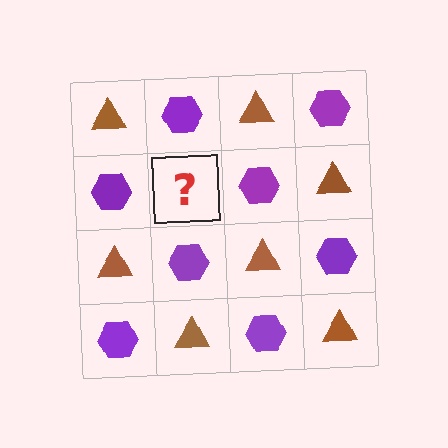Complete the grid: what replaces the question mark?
The question mark should be replaced with a brown triangle.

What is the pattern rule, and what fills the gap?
The rule is that it alternates brown triangle and purple hexagon in a checkerboard pattern. The gap should be filled with a brown triangle.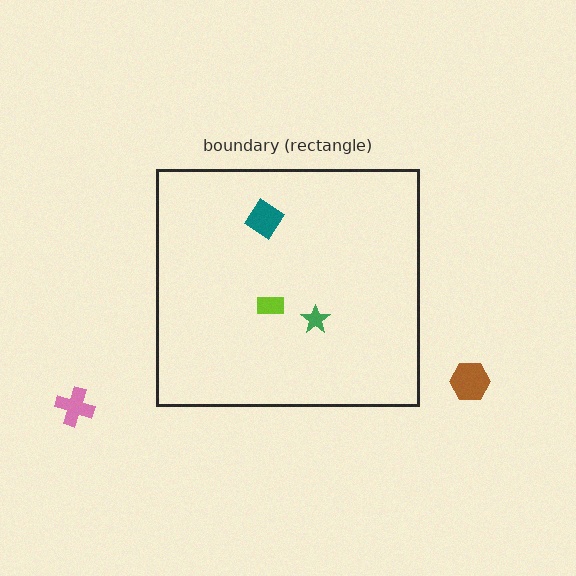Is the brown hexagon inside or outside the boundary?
Outside.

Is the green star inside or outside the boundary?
Inside.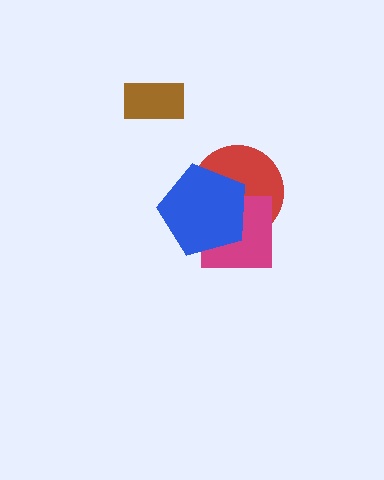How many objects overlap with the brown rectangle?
0 objects overlap with the brown rectangle.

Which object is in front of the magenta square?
The blue pentagon is in front of the magenta square.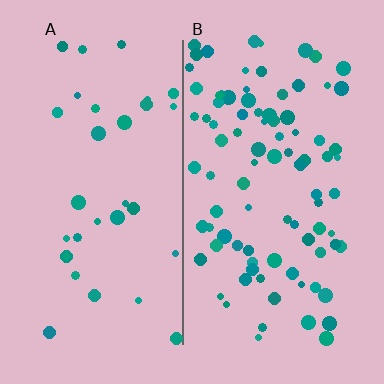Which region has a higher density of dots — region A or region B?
B (the right).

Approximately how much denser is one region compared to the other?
Approximately 2.8× — region B over region A.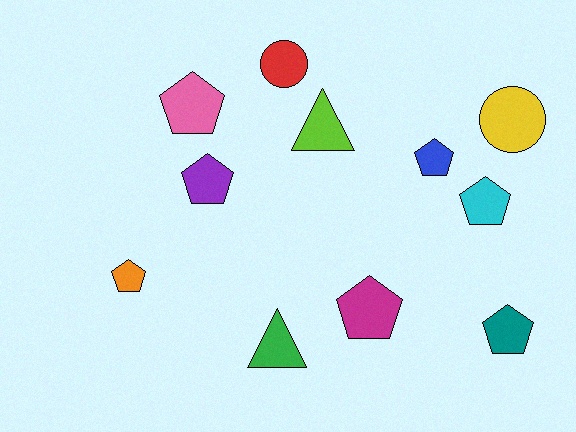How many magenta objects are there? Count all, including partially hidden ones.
There is 1 magenta object.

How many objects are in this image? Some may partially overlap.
There are 11 objects.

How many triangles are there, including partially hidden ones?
There are 2 triangles.